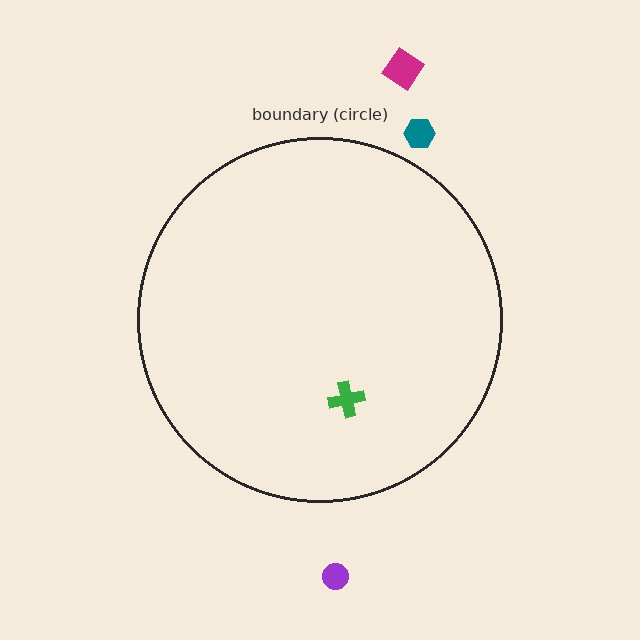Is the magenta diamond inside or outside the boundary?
Outside.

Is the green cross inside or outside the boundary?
Inside.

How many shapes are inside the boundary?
1 inside, 3 outside.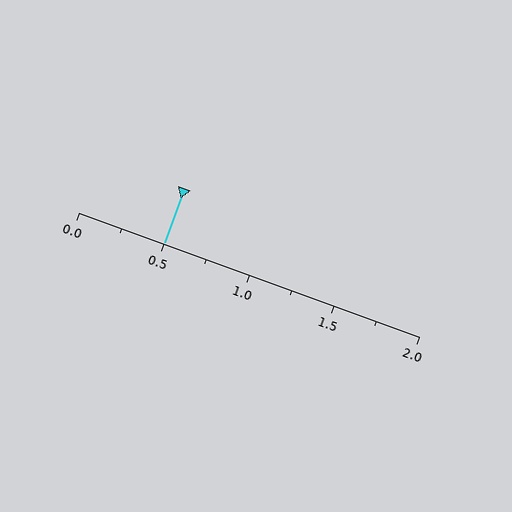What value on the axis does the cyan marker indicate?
The marker indicates approximately 0.5.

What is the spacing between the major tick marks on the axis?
The major ticks are spaced 0.5 apart.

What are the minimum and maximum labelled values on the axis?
The axis runs from 0.0 to 2.0.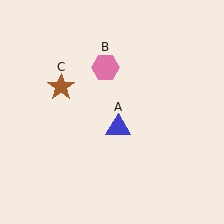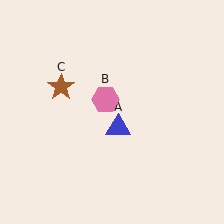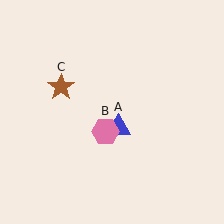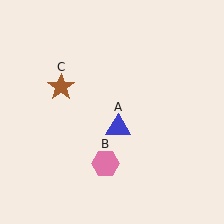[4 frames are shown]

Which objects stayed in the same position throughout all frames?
Blue triangle (object A) and brown star (object C) remained stationary.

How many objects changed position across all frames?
1 object changed position: pink hexagon (object B).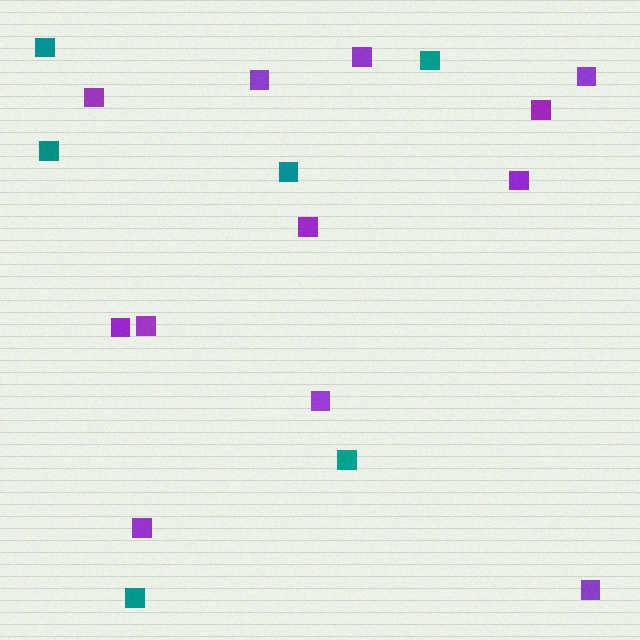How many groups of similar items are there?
There are 2 groups: one group of teal squares (6) and one group of purple squares (12).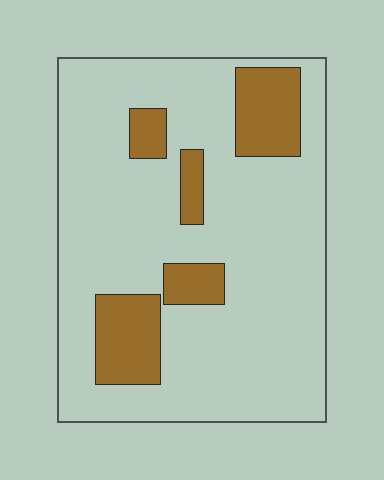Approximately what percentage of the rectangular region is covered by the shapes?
Approximately 20%.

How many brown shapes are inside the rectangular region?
5.